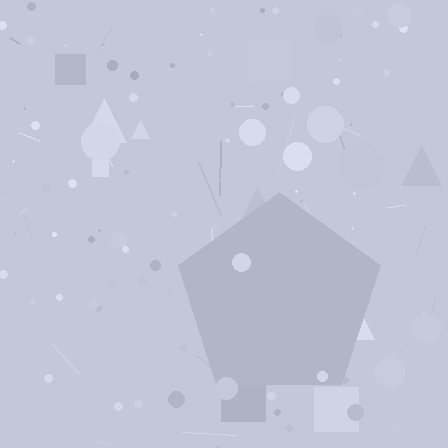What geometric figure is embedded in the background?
A pentagon is embedded in the background.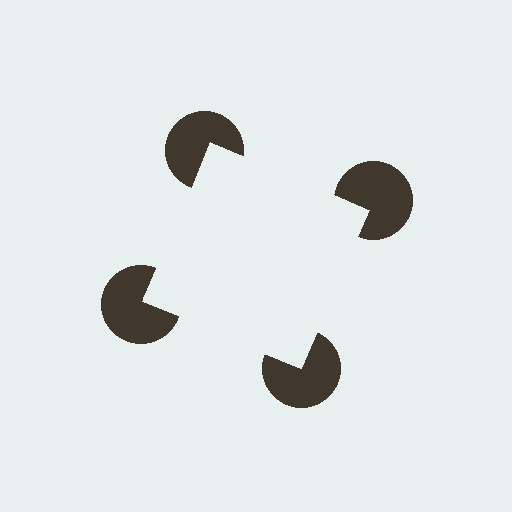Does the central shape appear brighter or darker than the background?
It typically appears slightly brighter than the background, even though no actual brightness change is drawn.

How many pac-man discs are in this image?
There are 4 — one at each vertex of the illusory square.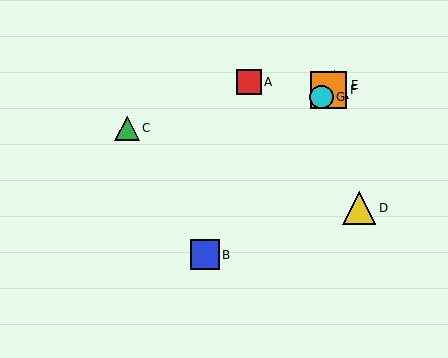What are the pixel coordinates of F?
Object F is at (328, 90).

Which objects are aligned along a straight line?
Objects E, F, G are aligned along a straight line.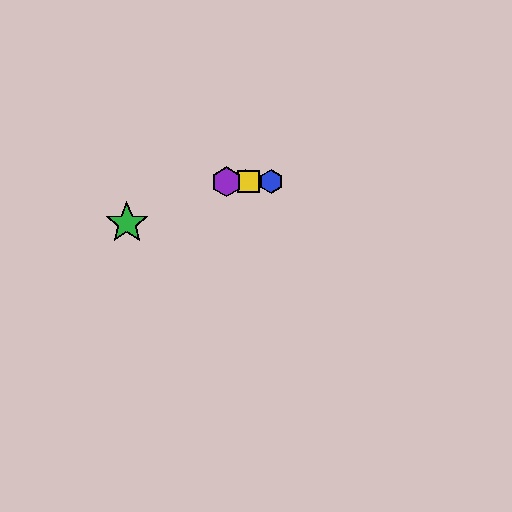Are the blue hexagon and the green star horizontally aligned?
No, the blue hexagon is at y≈182 and the green star is at y≈223.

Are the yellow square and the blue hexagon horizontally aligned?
Yes, both are at y≈182.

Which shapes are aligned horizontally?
The red star, the blue hexagon, the yellow square, the purple hexagon are aligned horizontally.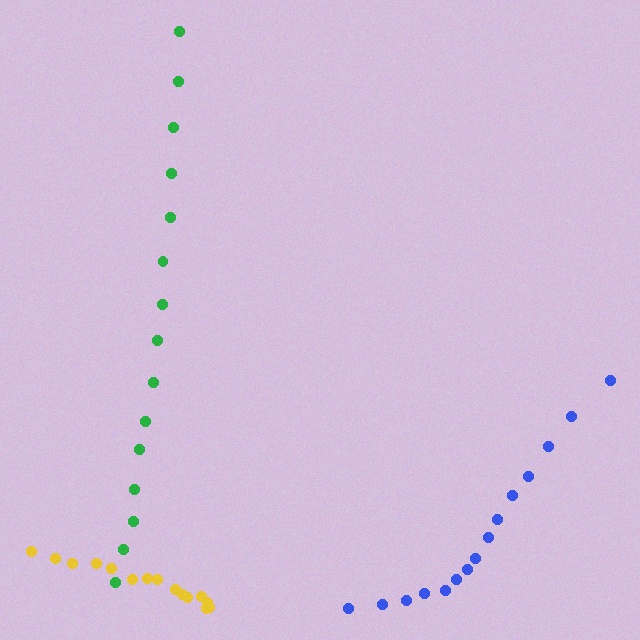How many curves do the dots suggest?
There are 3 distinct paths.